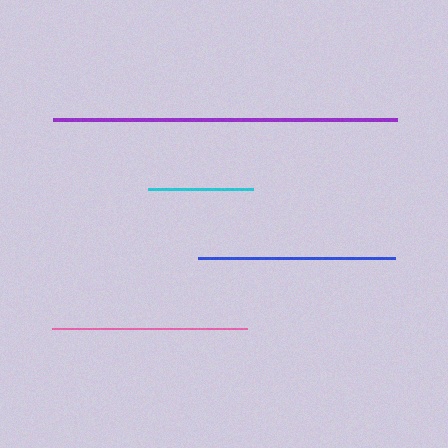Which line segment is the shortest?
The cyan line is the shortest at approximately 104 pixels.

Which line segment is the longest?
The purple line is the longest at approximately 344 pixels.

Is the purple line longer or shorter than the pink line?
The purple line is longer than the pink line.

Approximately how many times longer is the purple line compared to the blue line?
The purple line is approximately 1.7 times the length of the blue line.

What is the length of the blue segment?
The blue segment is approximately 197 pixels long.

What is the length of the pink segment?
The pink segment is approximately 195 pixels long.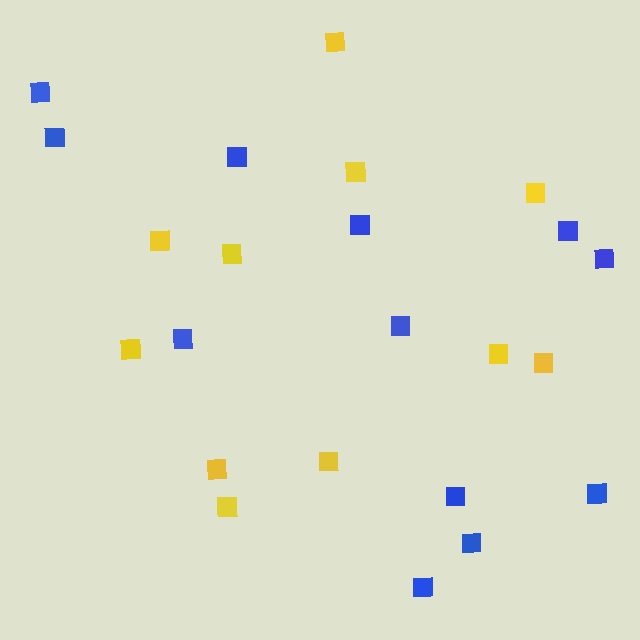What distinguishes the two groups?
There are 2 groups: one group of blue squares (12) and one group of yellow squares (11).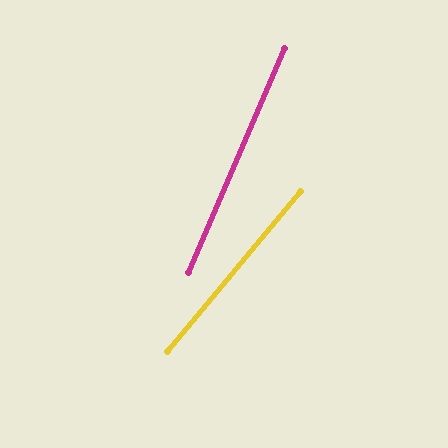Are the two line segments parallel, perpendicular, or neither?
Neither parallel nor perpendicular — they differ by about 16°.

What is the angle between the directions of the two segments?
Approximately 16 degrees.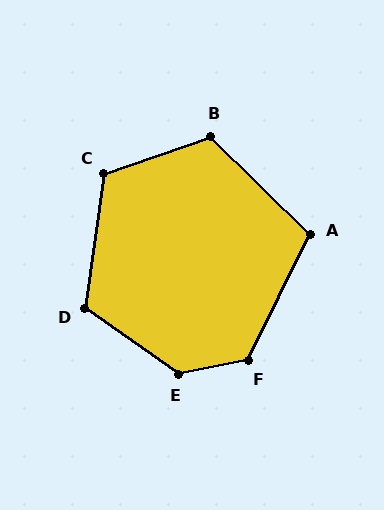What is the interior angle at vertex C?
Approximately 118 degrees (obtuse).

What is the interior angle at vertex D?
Approximately 117 degrees (obtuse).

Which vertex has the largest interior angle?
E, at approximately 134 degrees.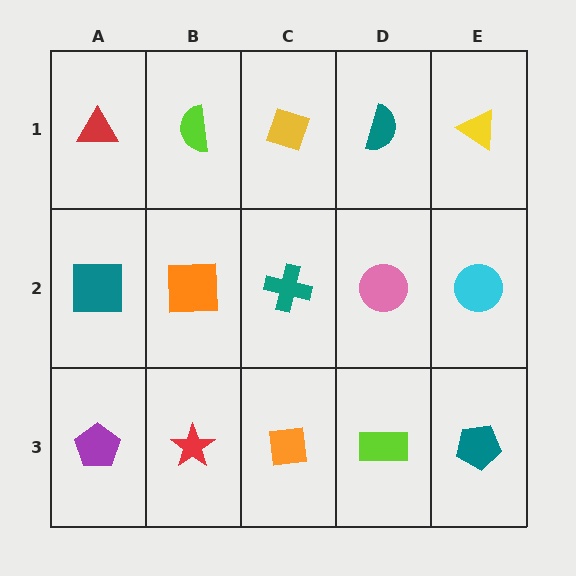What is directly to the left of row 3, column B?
A purple pentagon.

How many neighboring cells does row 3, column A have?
2.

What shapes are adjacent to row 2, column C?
A yellow diamond (row 1, column C), an orange square (row 3, column C), an orange square (row 2, column B), a pink circle (row 2, column D).